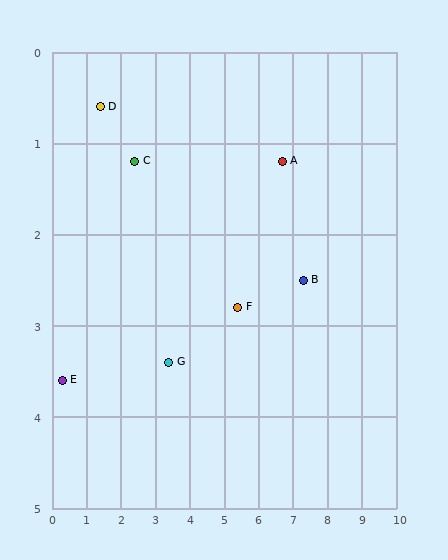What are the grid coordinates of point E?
Point E is at approximately (0.3, 3.6).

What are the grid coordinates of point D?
Point D is at approximately (1.4, 0.6).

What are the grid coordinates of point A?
Point A is at approximately (6.7, 1.2).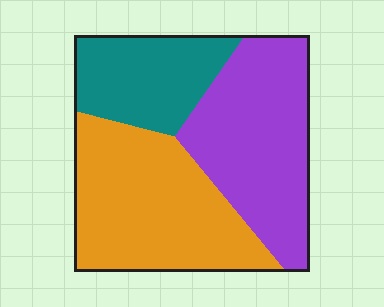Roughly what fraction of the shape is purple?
Purple takes up about three eighths (3/8) of the shape.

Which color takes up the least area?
Teal, at roughly 20%.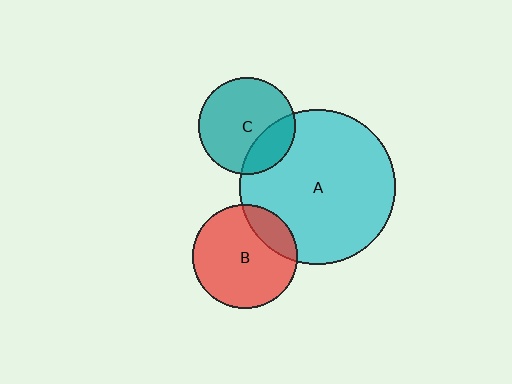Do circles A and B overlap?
Yes.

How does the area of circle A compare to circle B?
Approximately 2.2 times.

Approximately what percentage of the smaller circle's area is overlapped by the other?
Approximately 20%.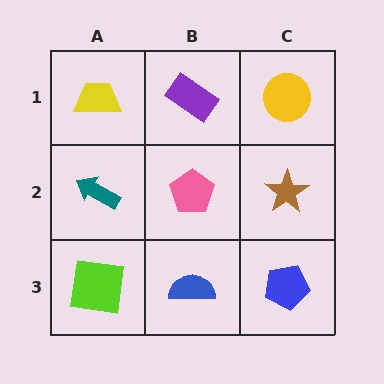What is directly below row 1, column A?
A teal arrow.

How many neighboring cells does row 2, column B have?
4.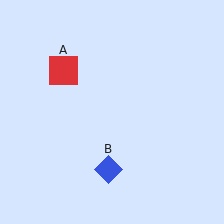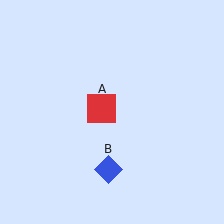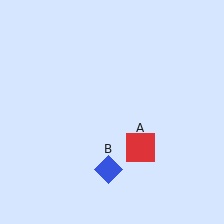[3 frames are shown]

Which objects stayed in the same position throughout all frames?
Blue diamond (object B) remained stationary.